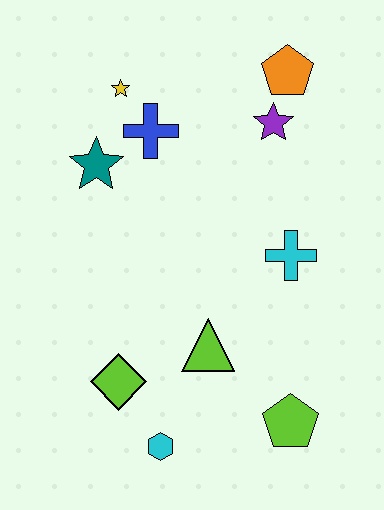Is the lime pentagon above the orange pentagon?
No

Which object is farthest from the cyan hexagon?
The orange pentagon is farthest from the cyan hexagon.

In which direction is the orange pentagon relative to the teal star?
The orange pentagon is to the right of the teal star.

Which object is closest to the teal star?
The blue cross is closest to the teal star.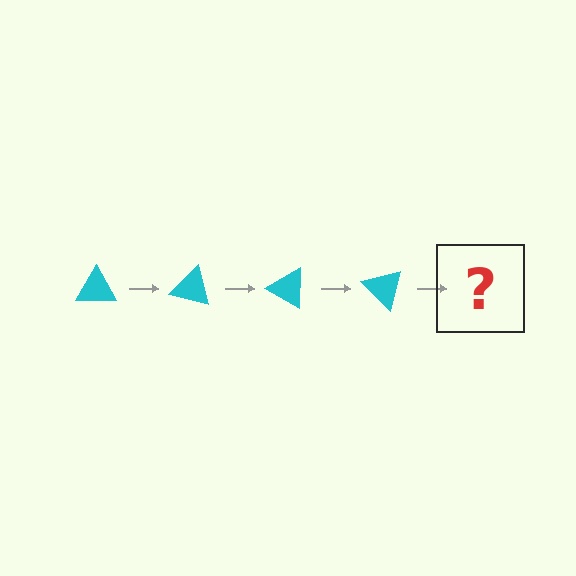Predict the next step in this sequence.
The next step is a cyan triangle rotated 60 degrees.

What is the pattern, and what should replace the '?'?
The pattern is that the triangle rotates 15 degrees each step. The '?' should be a cyan triangle rotated 60 degrees.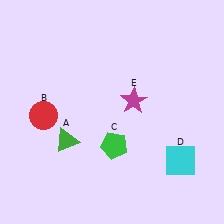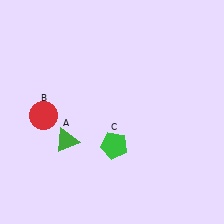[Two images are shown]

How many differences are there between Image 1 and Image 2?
There are 2 differences between the two images.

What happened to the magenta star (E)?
The magenta star (E) was removed in Image 2. It was in the top-right area of Image 1.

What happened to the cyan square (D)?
The cyan square (D) was removed in Image 2. It was in the bottom-right area of Image 1.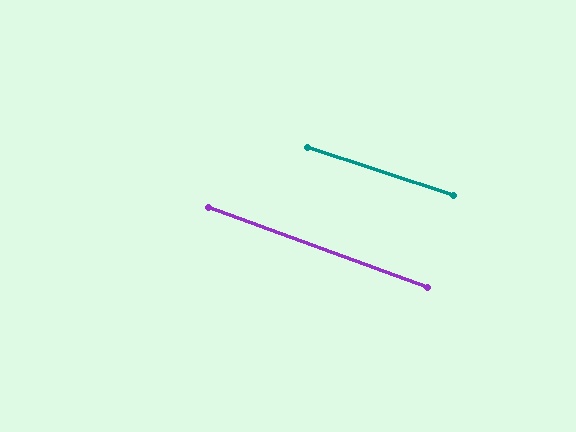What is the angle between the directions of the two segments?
Approximately 2 degrees.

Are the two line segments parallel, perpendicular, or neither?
Parallel — their directions differ by only 1.7°.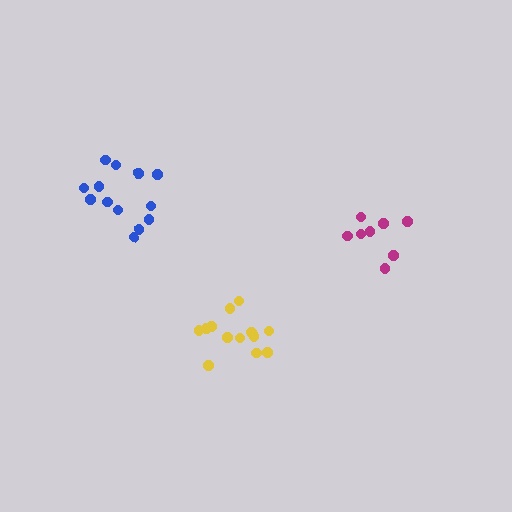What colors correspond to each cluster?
The clusters are colored: yellow, blue, magenta.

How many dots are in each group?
Group 1: 14 dots, Group 2: 13 dots, Group 3: 8 dots (35 total).